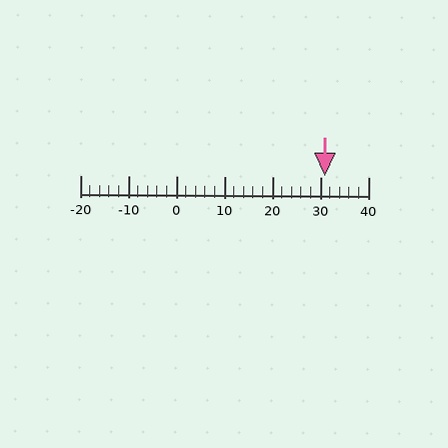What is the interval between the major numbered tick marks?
The major tick marks are spaced 10 units apart.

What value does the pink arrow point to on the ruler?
The pink arrow points to approximately 31.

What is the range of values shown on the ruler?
The ruler shows values from -20 to 40.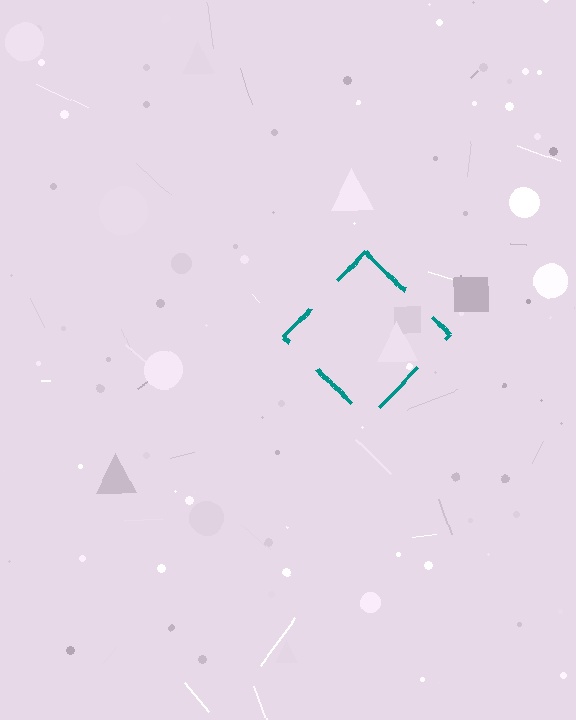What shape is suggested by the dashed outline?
The dashed outline suggests a diamond.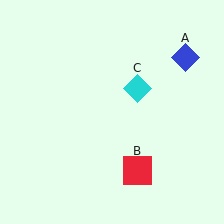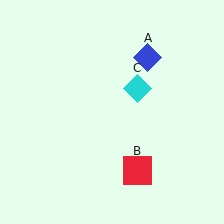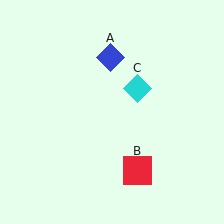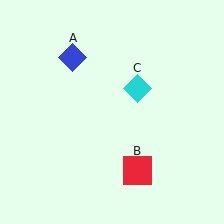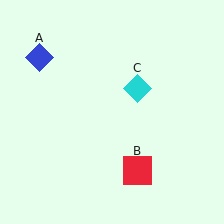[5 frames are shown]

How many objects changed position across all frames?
1 object changed position: blue diamond (object A).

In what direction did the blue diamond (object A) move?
The blue diamond (object A) moved left.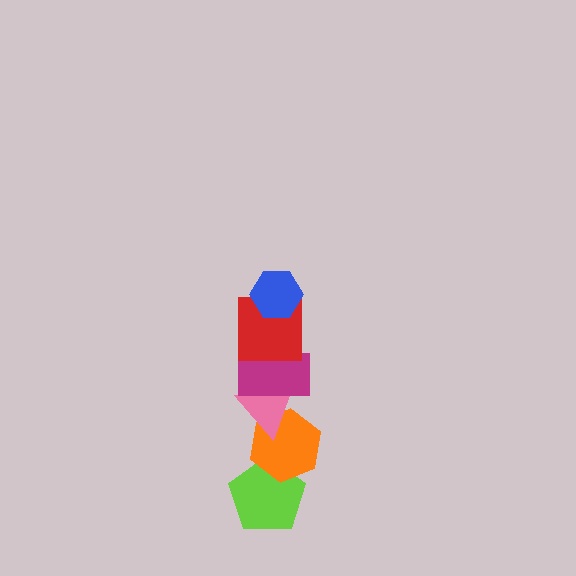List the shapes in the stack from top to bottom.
From top to bottom: the blue hexagon, the red square, the magenta rectangle, the pink triangle, the orange hexagon, the lime pentagon.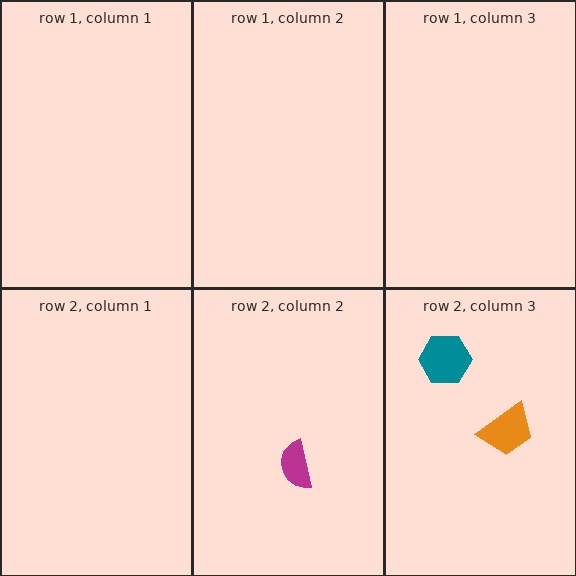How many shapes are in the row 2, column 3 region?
2.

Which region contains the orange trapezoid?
The row 2, column 3 region.